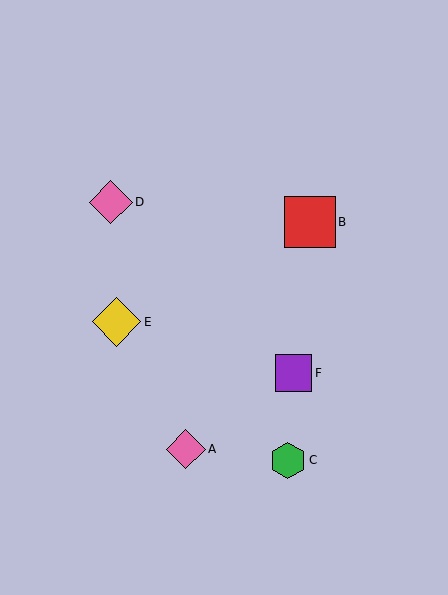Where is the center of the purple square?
The center of the purple square is at (293, 373).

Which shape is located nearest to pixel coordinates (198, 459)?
The pink diamond (labeled A) at (186, 449) is nearest to that location.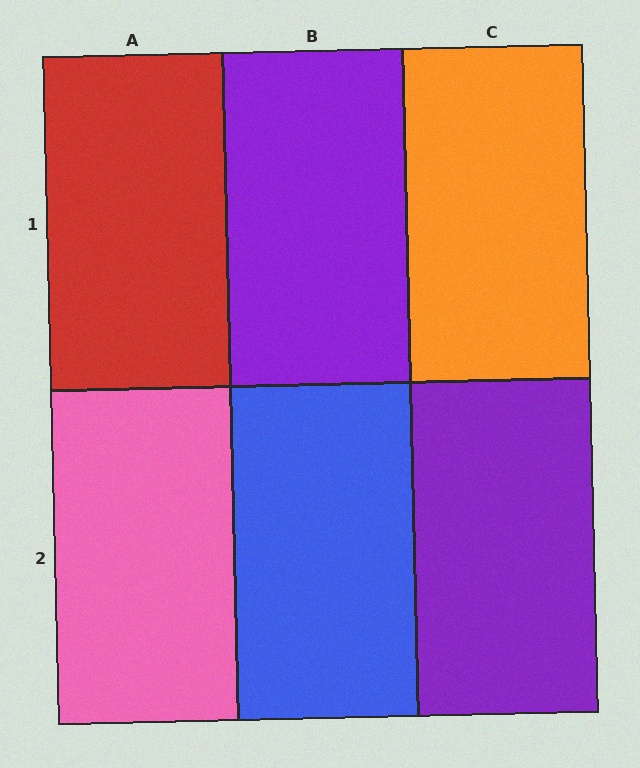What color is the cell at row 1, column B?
Purple.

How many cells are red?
1 cell is red.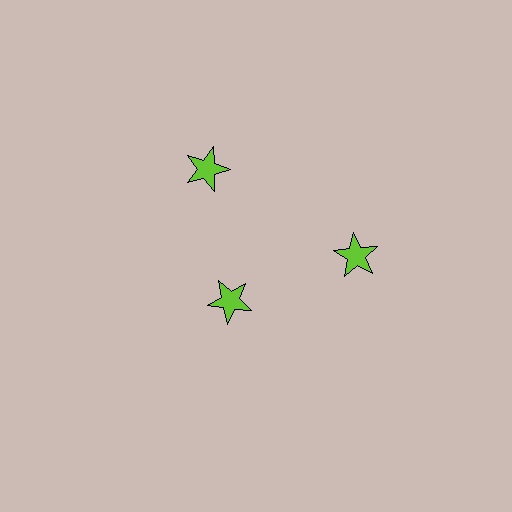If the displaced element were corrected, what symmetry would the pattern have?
It would have 3-fold rotational symmetry — the pattern would map onto itself every 120 degrees.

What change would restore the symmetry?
The symmetry would be restored by moving it outward, back onto the ring so that all 3 stars sit at equal angles and equal distance from the center.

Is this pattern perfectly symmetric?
No. The 3 lime stars are arranged in a ring, but one element near the 7 o'clock position is pulled inward toward the center, breaking the 3-fold rotational symmetry.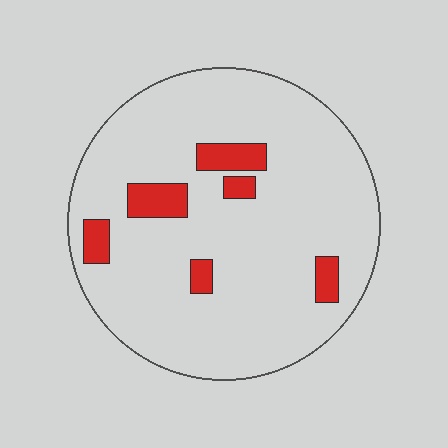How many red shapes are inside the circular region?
6.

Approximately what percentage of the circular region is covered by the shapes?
Approximately 10%.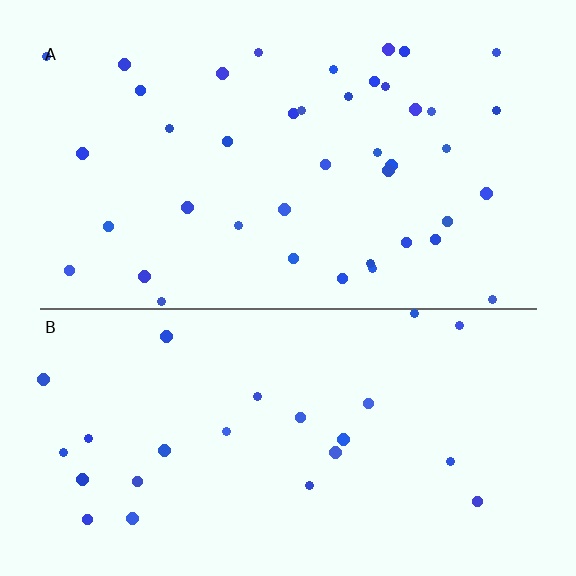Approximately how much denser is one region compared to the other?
Approximately 1.7× — region A over region B.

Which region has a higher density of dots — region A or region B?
A (the top).